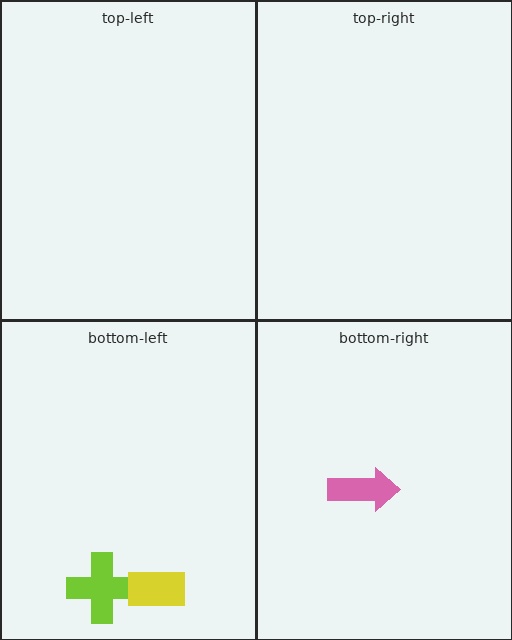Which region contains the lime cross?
The bottom-left region.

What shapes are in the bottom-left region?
The lime cross, the yellow rectangle.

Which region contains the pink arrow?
The bottom-right region.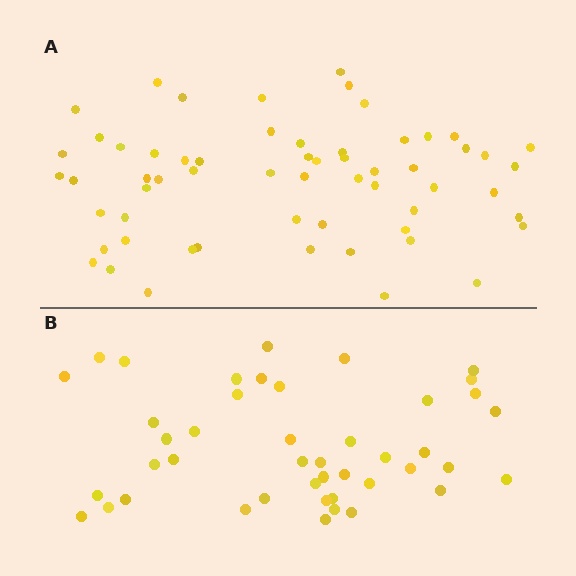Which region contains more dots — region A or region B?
Region A (the top region) has more dots.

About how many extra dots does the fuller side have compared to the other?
Region A has approximately 15 more dots than region B.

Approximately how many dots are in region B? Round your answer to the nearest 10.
About 40 dots. (The exact count is 44, which rounds to 40.)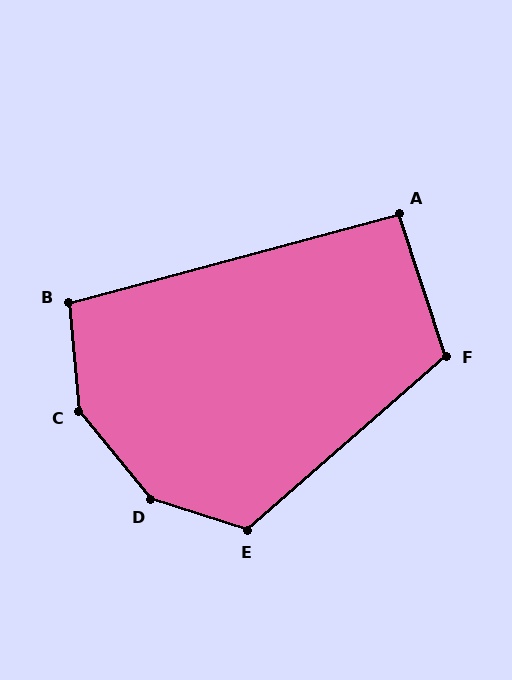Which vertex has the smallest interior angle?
A, at approximately 93 degrees.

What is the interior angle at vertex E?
Approximately 121 degrees (obtuse).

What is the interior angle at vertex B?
Approximately 100 degrees (obtuse).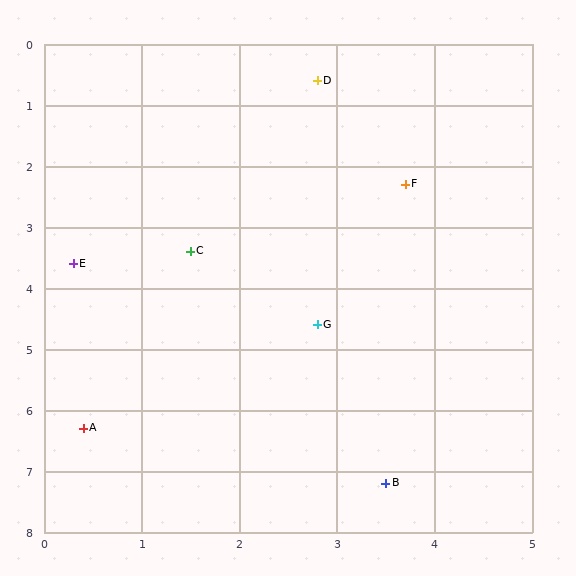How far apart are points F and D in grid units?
Points F and D are about 1.9 grid units apart.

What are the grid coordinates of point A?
Point A is at approximately (0.4, 6.3).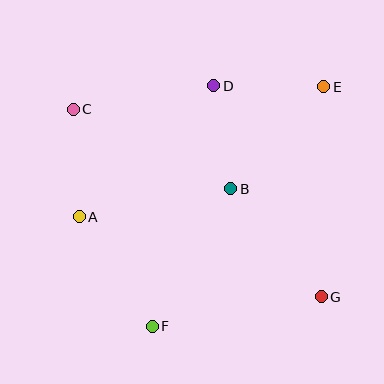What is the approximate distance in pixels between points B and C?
The distance between B and C is approximately 176 pixels.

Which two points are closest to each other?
Points B and D are closest to each other.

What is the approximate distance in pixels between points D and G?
The distance between D and G is approximately 237 pixels.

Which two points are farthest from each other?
Points C and G are farthest from each other.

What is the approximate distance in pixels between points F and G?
The distance between F and G is approximately 171 pixels.